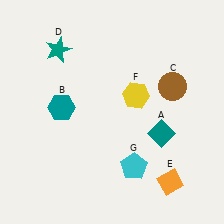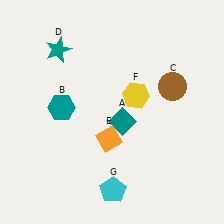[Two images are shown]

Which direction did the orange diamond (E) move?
The orange diamond (E) moved left.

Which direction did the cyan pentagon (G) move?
The cyan pentagon (G) moved down.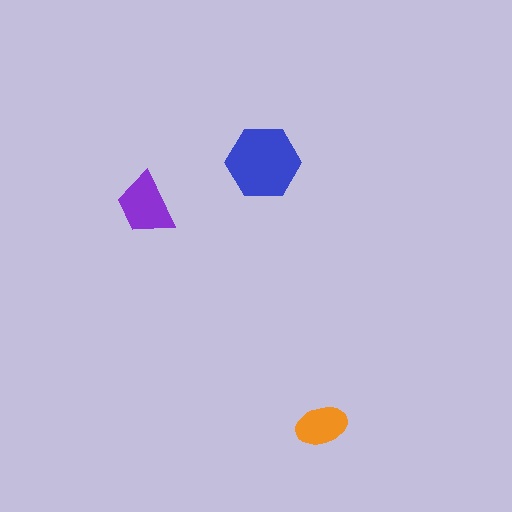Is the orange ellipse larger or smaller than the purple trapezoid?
Smaller.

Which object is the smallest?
The orange ellipse.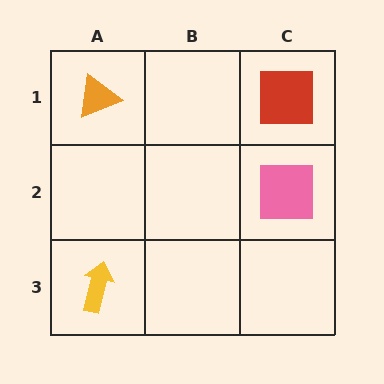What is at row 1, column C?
A red square.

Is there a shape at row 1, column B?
No, that cell is empty.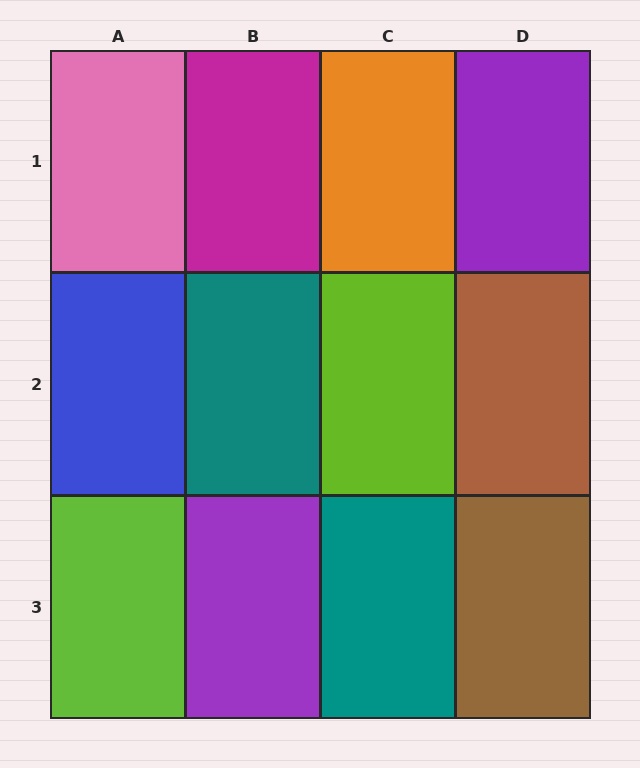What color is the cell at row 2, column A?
Blue.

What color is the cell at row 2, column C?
Lime.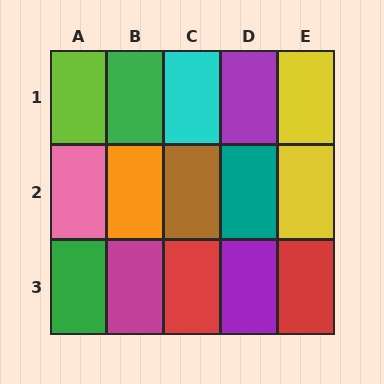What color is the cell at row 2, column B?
Orange.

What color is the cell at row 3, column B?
Magenta.